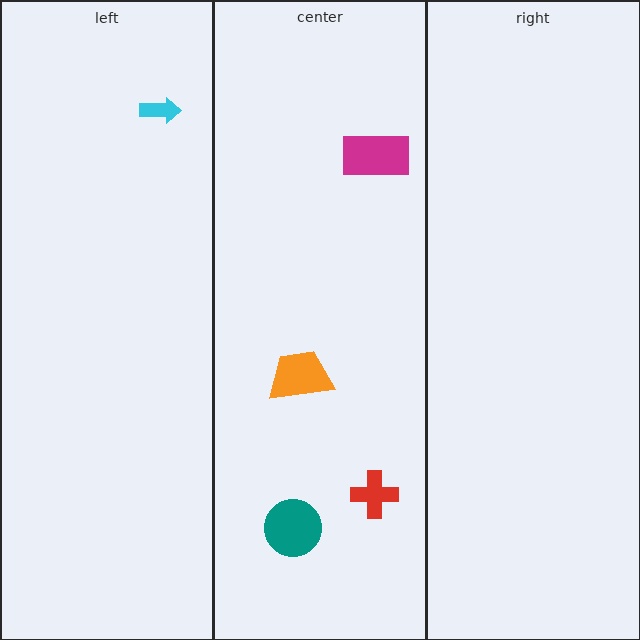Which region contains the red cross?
The center region.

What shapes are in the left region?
The cyan arrow.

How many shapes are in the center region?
4.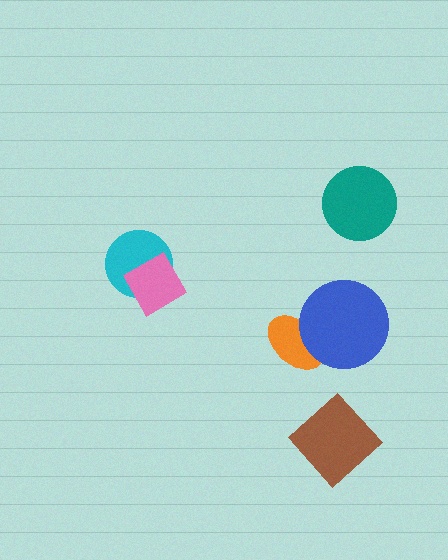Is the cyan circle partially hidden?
Yes, it is partially covered by another shape.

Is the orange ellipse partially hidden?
Yes, it is partially covered by another shape.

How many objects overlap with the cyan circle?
1 object overlaps with the cyan circle.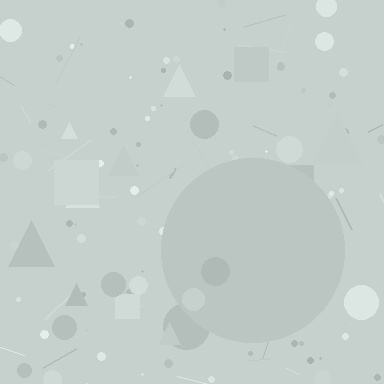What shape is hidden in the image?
A circle is hidden in the image.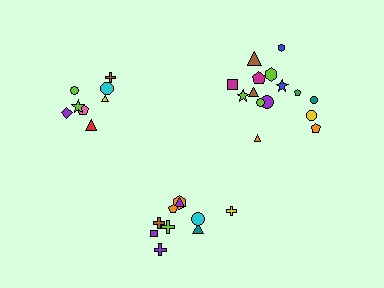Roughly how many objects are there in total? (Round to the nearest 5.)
Roughly 35 objects in total.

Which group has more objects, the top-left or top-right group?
The top-right group.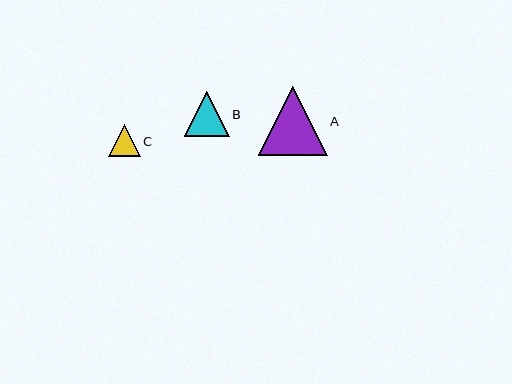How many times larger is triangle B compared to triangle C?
Triangle B is approximately 1.4 times the size of triangle C.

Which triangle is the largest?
Triangle A is the largest with a size of approximately 69 pixels.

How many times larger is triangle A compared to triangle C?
Triangle A is approximately 2.2 times the size of triangle C.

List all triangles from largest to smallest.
From largest to smallest: A, B, C.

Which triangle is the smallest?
Triangle C is the smallest with a size of approximately 32 pixels.